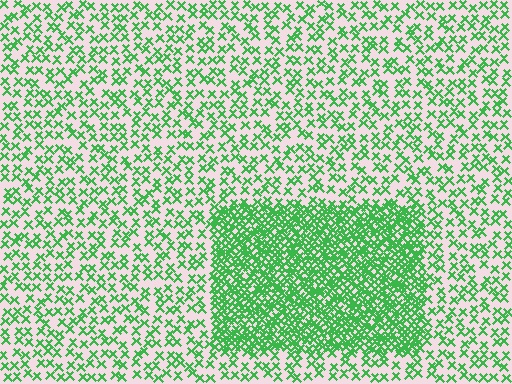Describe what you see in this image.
The image contains small green elements arranged at two different densities. A rectangle-shaped region is visible where the elements are more densely packed than the surrounding area.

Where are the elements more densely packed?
The elements are more densely packed inside the rectangle boundary.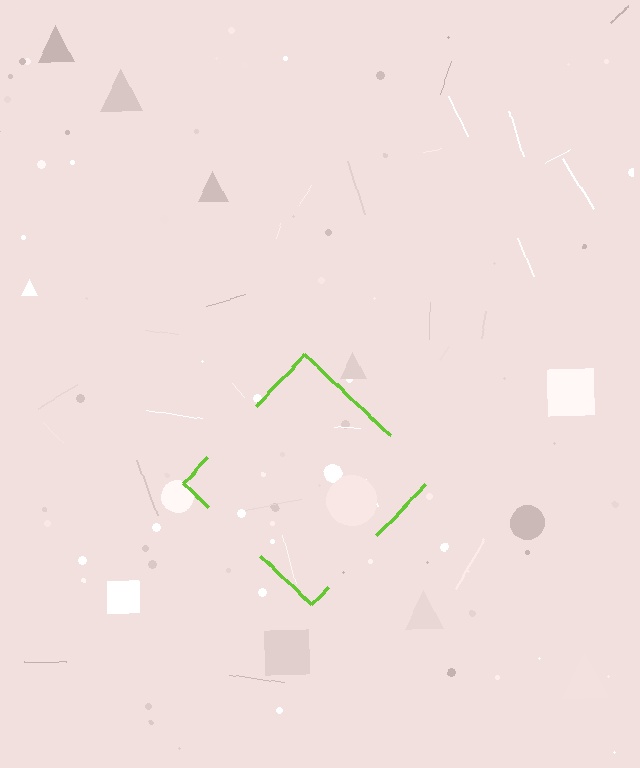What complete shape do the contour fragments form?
The contour fragments form a diamond.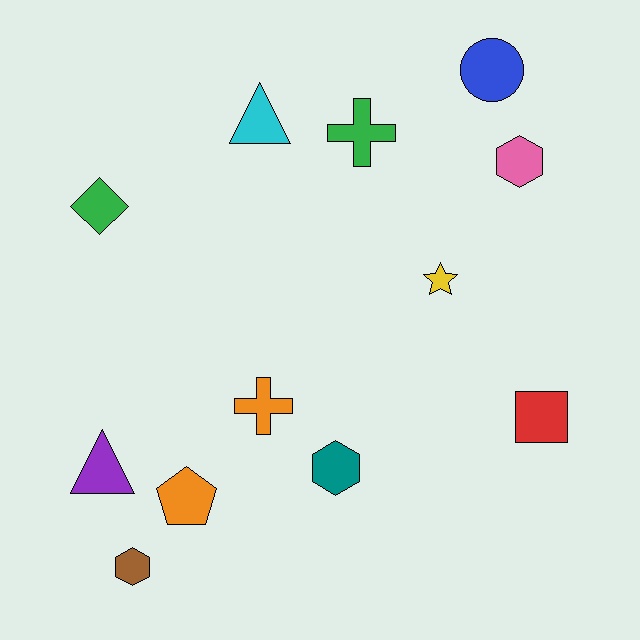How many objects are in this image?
There are 12 objects.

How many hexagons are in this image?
There are 3 hexagons.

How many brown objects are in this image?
There is 1 brown object.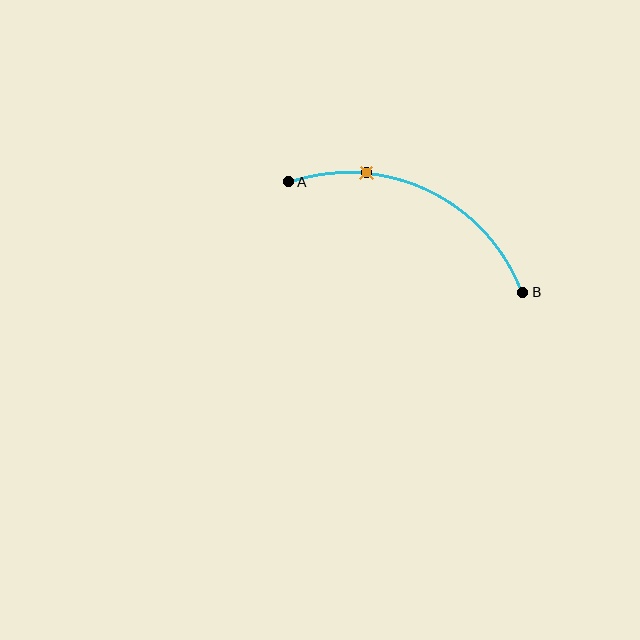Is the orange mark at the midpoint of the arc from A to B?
No. The orange mark lies on the arc but is closer to endpoint A. The arc midpoint would be at the point on the curve equidistant along the arc from both A and B.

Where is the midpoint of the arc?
The arc midpoint is the point on the curve farthest from the straight line joining A and B. It sits above that line.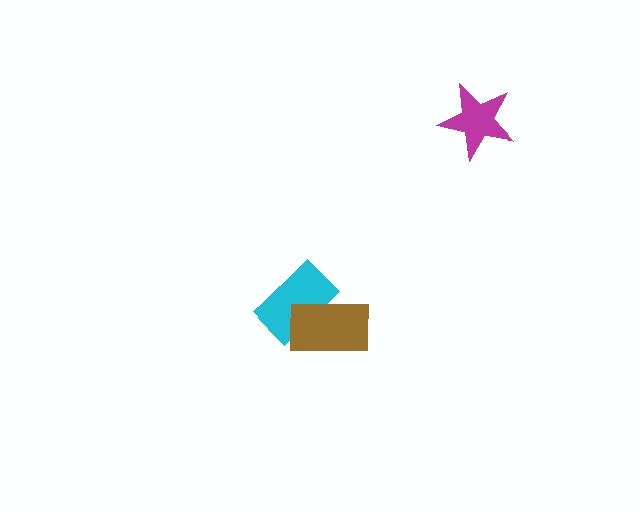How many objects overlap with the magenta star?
0 objects overlap with the magenta star.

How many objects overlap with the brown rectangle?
1 object overlaps with the brown rectangle.